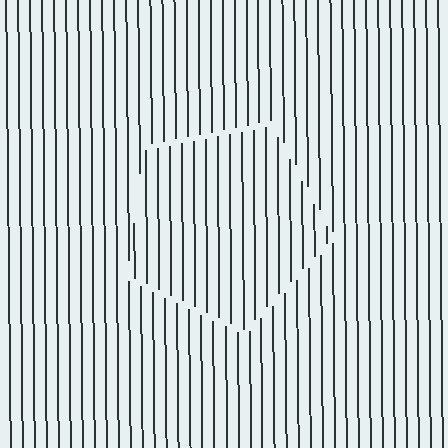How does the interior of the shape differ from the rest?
The interior of the shape contains the same grating, shifted by half a period — the contour is defined by the phase discontinuity where line-ends from the inner and outer gratings abut.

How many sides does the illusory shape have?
5 sides — the line-ends trace a pentagon.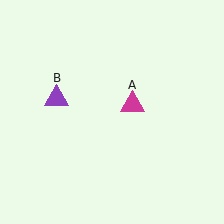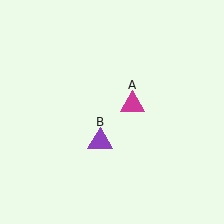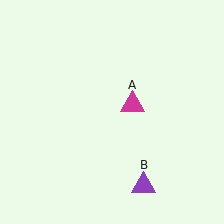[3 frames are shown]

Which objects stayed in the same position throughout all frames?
Magenta triangle (object A) remained stationary.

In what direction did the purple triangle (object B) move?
The purple triangle (object B) moved down and to the right.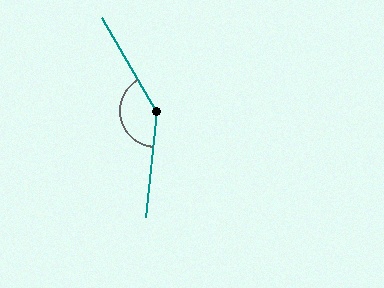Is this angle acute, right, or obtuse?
It is obtuse.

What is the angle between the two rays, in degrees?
Approximately 144 degrees.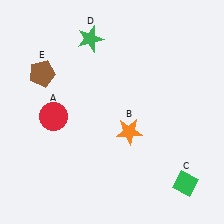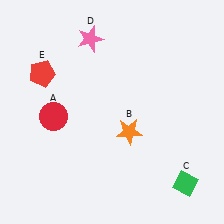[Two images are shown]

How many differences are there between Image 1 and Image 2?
There are 2 differences between the two images.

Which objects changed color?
D changed from green to pink. E changed from brown to red.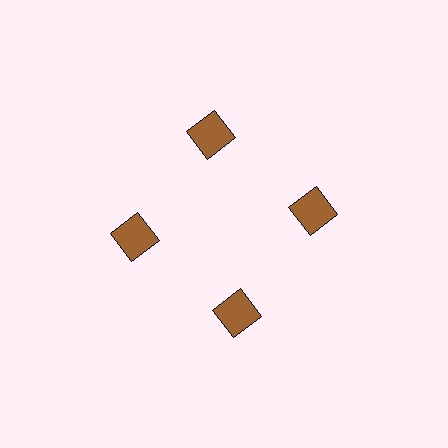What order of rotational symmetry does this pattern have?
This pattern has 4-fold rotational symmetry.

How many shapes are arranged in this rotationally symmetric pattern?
There are 4 shapes, arranged in 4 groups of 1.